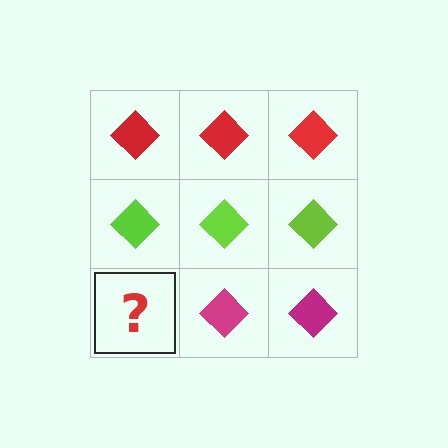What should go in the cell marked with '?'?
The missing cell should contain a magenta diamond.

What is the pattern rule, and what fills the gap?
The rule is that each row has a consistent color. The gap should be filled with a magenta diamond.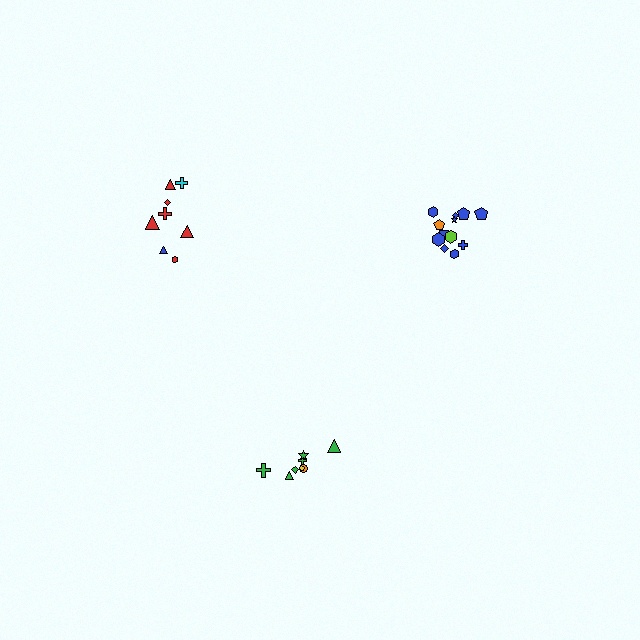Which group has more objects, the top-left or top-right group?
The top-right group.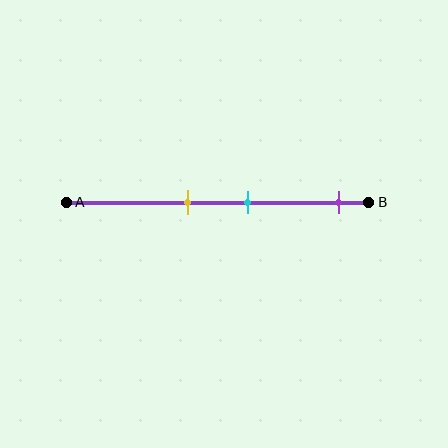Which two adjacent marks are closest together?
The yellow and cyan marks are the closest adjacent pair.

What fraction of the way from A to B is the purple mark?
The purple mark is approximately 90% (0.9) of the way from A to B.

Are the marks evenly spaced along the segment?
No, the marks are not evenly spaced.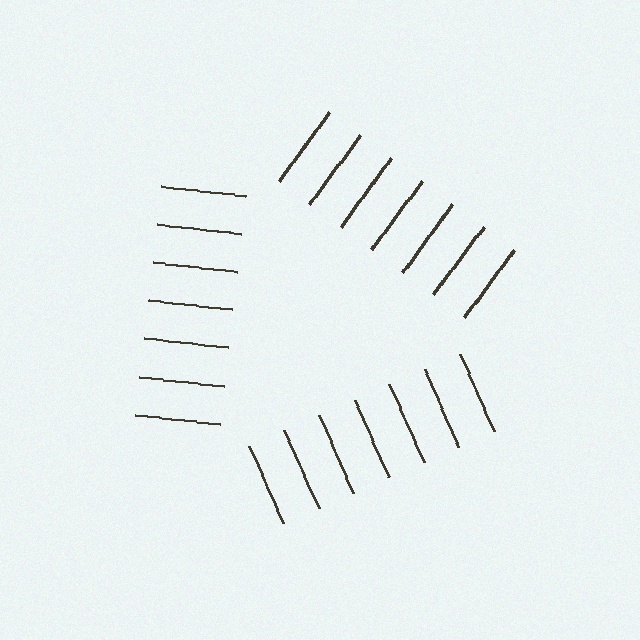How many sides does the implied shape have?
3 sides — the line-ends trace a triangle.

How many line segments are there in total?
21 — 7 along each of the 3 edges.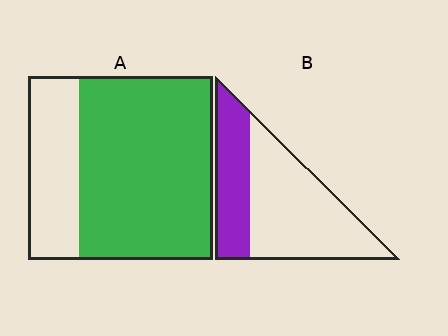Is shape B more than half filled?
No.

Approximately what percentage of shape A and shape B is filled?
A is approximately 70% and B is approximately 35%.